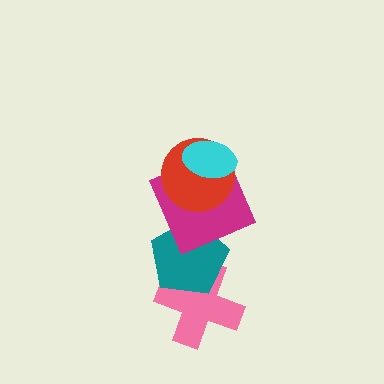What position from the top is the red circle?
The red circle is 2nd from the top.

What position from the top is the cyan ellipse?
The cyan ellipse is 1st from the top.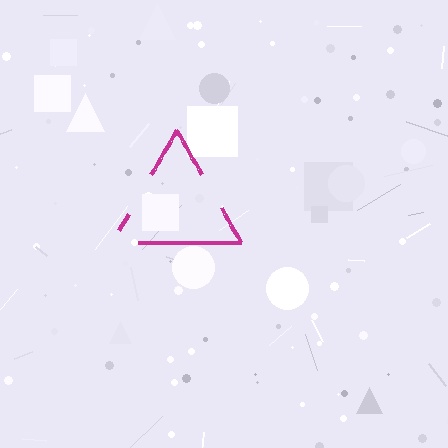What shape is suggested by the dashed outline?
The dashed outline suggests a triangle.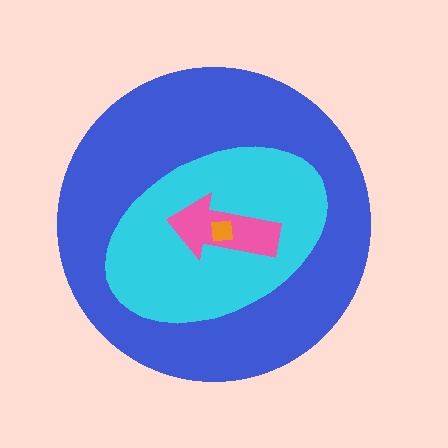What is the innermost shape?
The orange square.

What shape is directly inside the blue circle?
The cyan ellipse.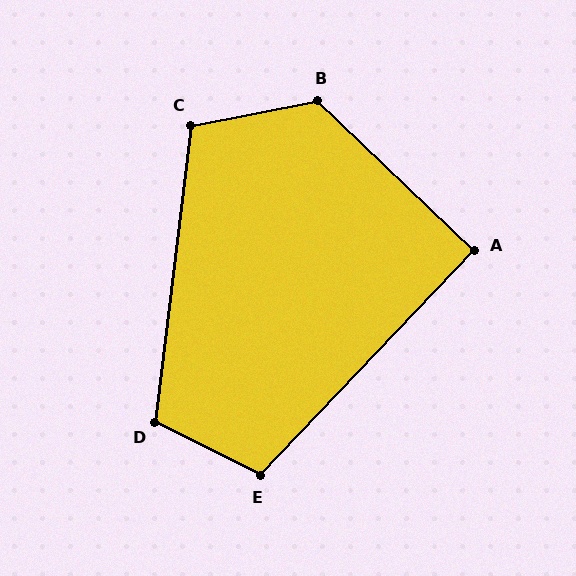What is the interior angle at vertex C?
Approximately 108 degrees (obtuse).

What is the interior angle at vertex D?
Approximately 110 degrees (obtuse).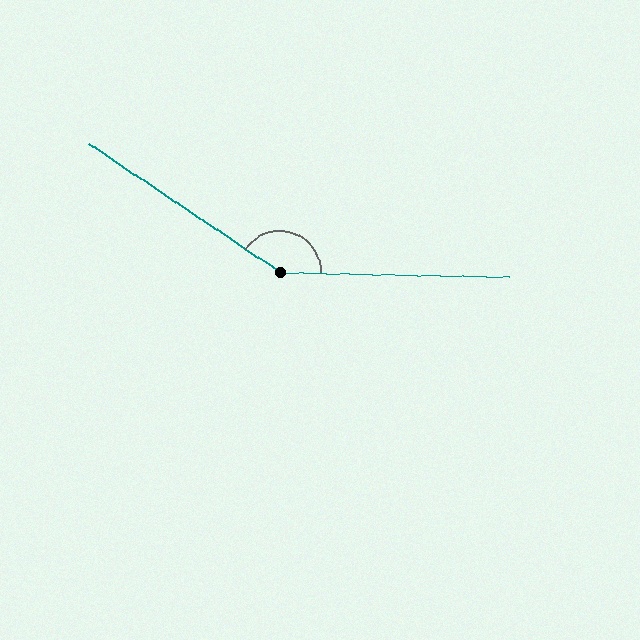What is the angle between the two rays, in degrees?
Approximately 147 degrees.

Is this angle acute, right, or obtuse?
It is obtuse.